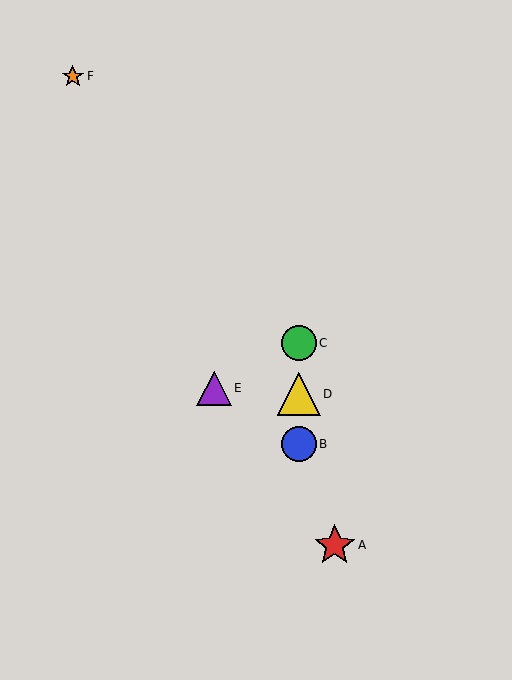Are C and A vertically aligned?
No, C is at x≈299 and A is at x≈335.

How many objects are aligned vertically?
3 objects (B, C, D) are aligned vertically.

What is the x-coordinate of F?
Object F is at x≈73.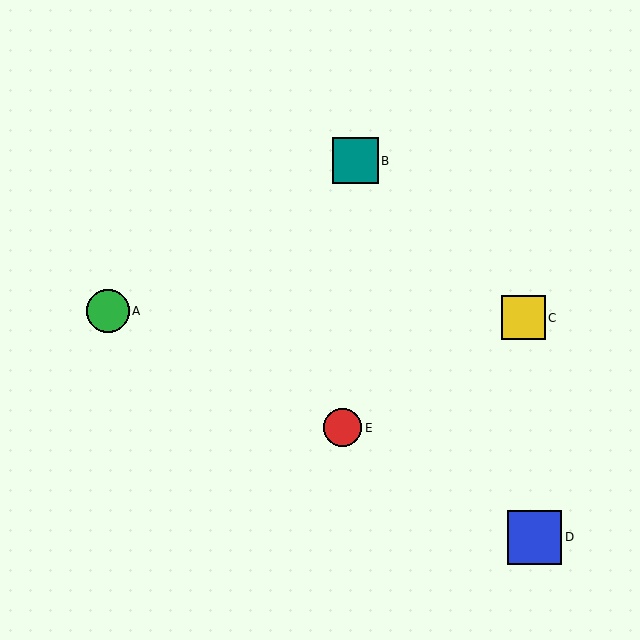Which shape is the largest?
The blue square (labeled D) is the largest.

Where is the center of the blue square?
The center of the blue square is at (535, 537).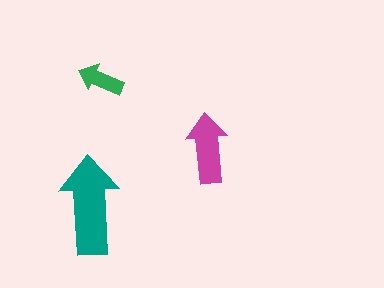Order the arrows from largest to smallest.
the teal one, the magenta one, the green one.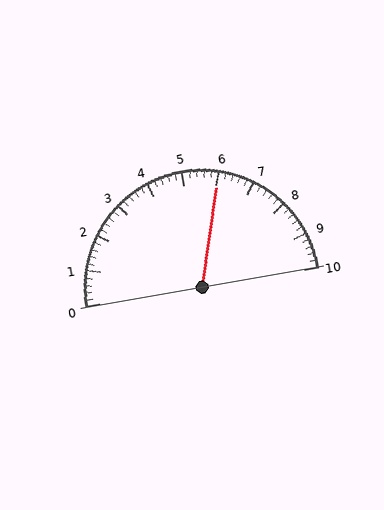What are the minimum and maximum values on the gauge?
The gauge ranges from 0 to 10.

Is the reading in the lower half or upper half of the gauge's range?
The reading is in the upper half of the range (0 to 10).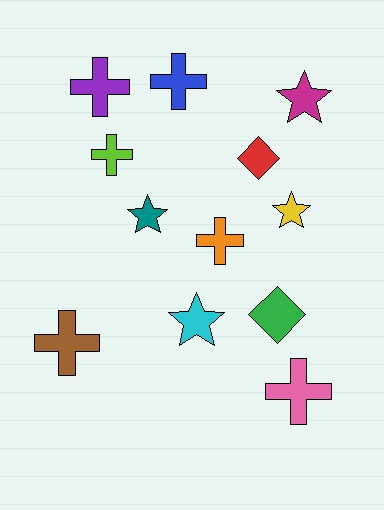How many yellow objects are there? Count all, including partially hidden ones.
There is 1 yellow object.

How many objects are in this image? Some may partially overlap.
There are 12 objects.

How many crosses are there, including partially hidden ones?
There are 6 crosses.